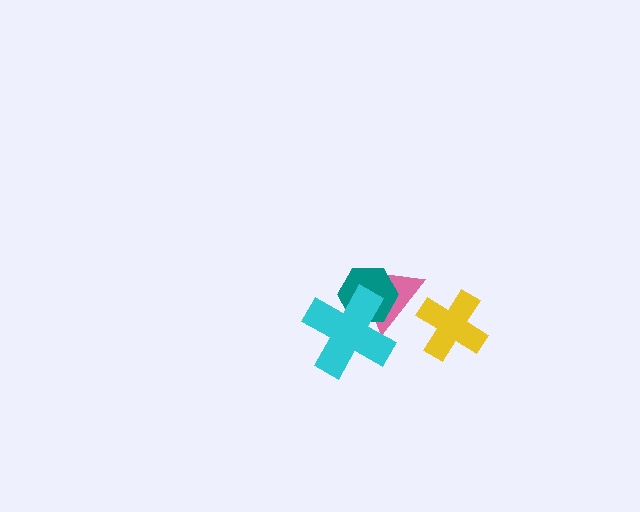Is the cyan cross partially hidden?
No, no other shape covers it.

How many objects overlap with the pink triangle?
2 objects overlap with the pink triangle.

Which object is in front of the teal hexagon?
The cyan cross is in front of the teal hexagon.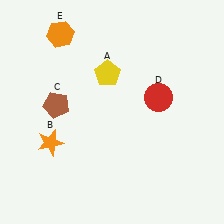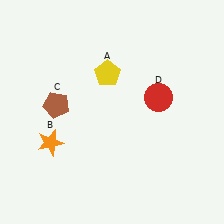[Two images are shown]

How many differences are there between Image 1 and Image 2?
There is 1 difference between the two images.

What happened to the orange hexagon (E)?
The orange hexagon (E) was removed in Image 2. It was in the top-left area of Image 1.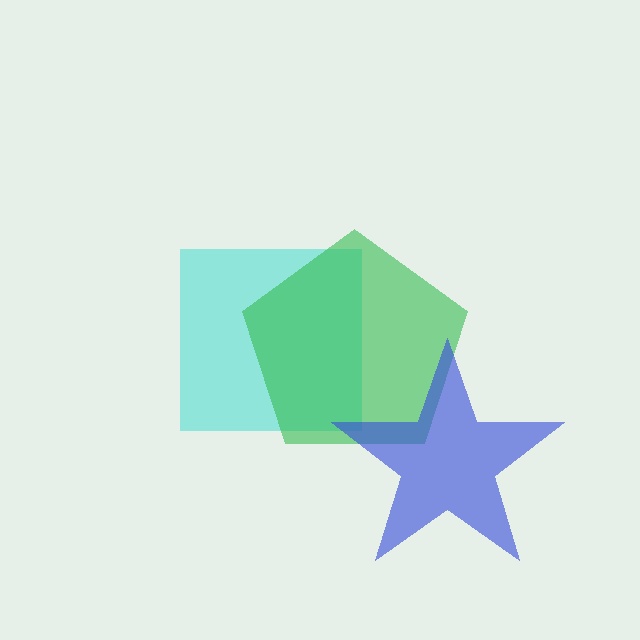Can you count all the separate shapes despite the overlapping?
Yes, there are 3 separate shapes.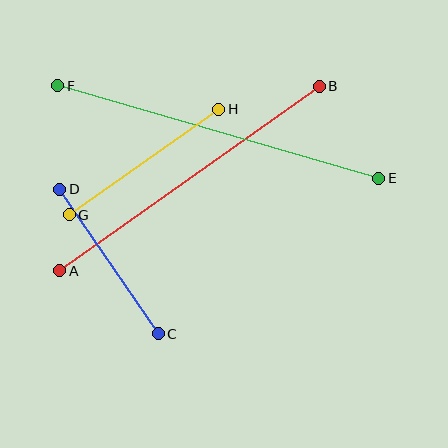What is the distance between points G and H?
The distance is approximately 183 pixels.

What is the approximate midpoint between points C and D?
The midpoint is at approximately (109, 261) pixels.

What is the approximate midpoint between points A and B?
The midpoint is at approximately (189, 178) pixels.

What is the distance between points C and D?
The distance is approximately 175 pixels.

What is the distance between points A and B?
The distance is approximately 318 pixels.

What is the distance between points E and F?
The distance is approximately 334 pixels.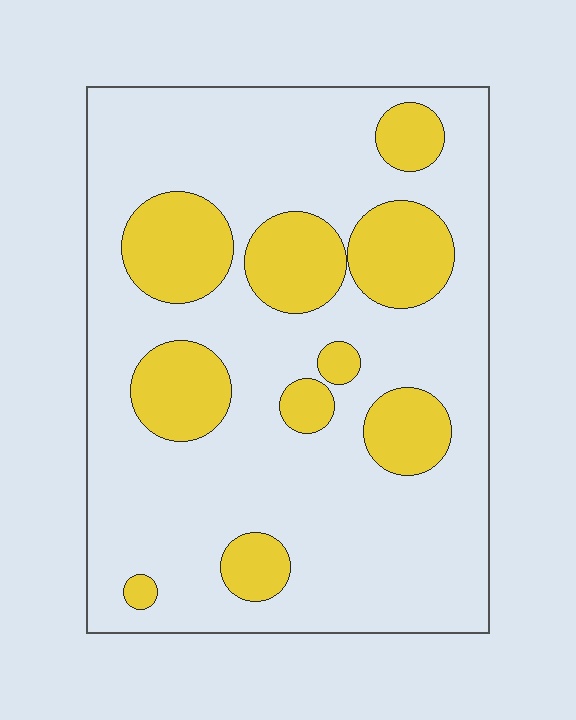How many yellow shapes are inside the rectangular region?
10.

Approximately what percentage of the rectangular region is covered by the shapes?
Approximately 25%.